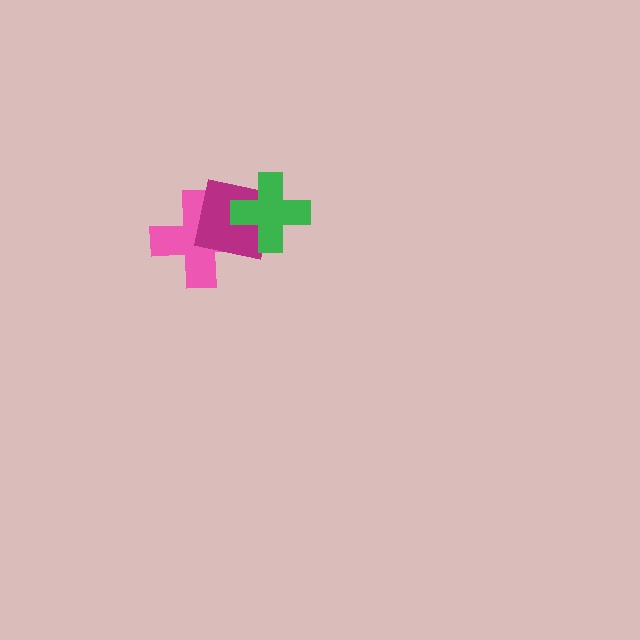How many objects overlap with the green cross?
2 objects overlap with the green cross.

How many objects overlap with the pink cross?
2 objects overlap with the pink cross.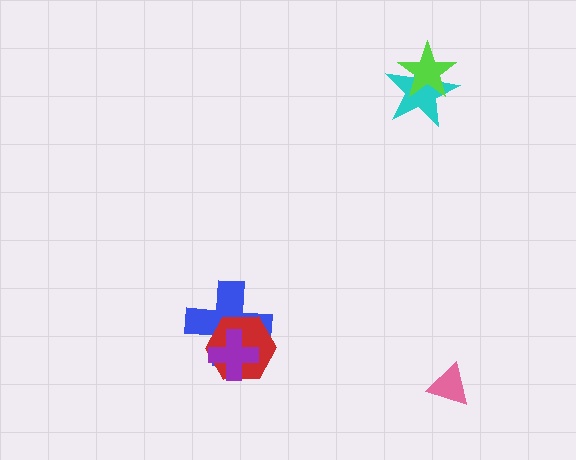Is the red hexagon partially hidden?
Yes, it is partially covered by another shape.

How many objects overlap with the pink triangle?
0 objects overlap with the pink triangle.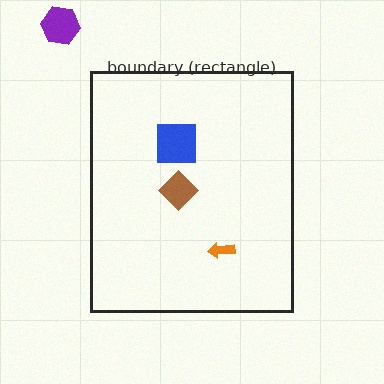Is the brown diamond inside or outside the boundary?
Inside.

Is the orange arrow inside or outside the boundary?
Inside.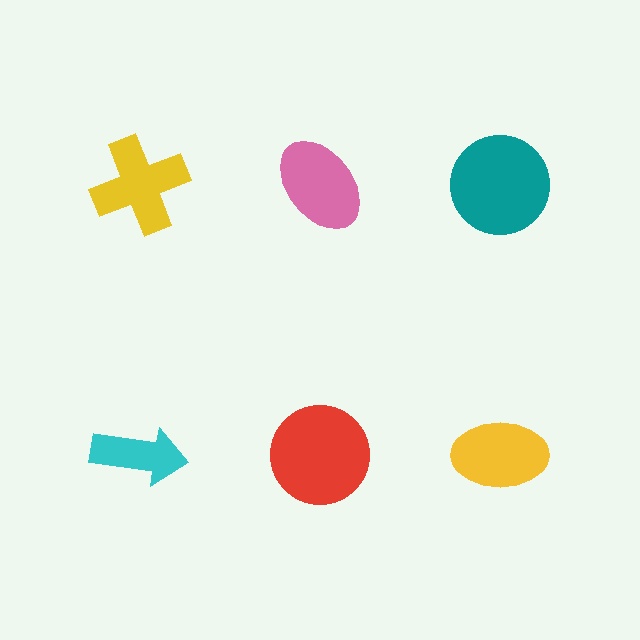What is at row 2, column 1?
A cyan arrow.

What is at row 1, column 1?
A yellow cross.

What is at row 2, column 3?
A yellow ellipse.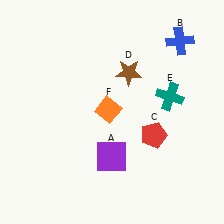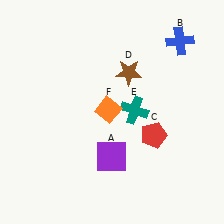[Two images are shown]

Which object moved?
The teal cross (E) moved left.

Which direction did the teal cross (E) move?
The teal cross (E) moved left.